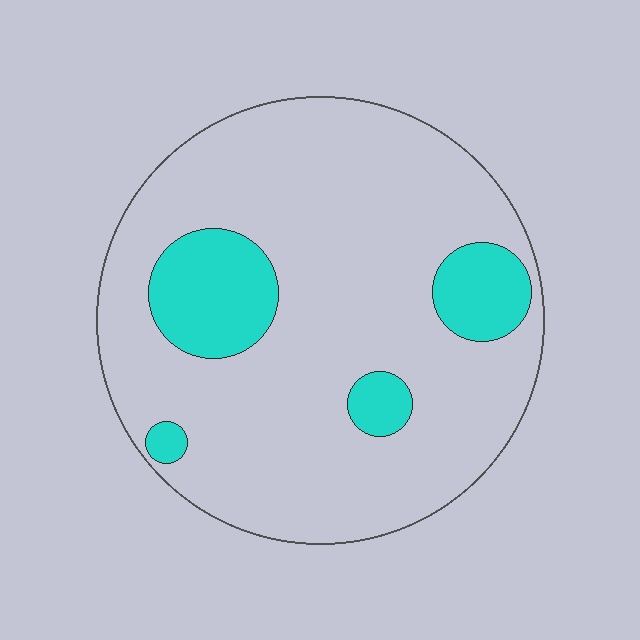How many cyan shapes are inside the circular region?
4.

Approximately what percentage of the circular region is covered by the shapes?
Approximately 15%.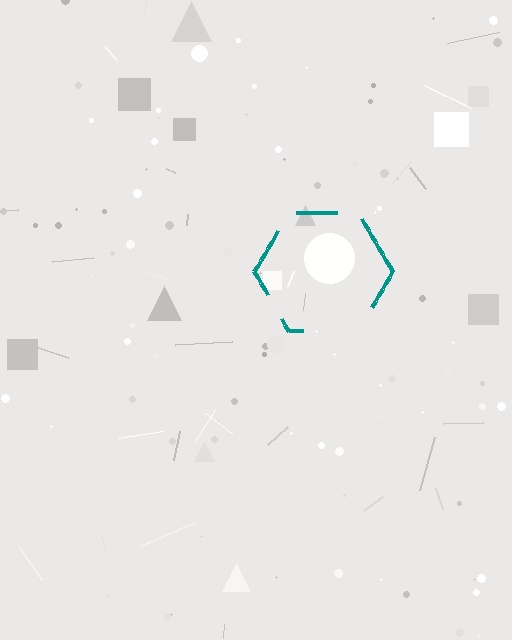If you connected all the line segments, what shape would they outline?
They would outline a hexagon.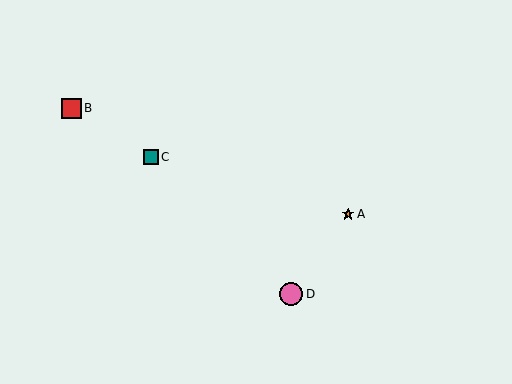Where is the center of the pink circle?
The center of the pink circle is at (291, 294).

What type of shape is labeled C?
Shape C is a teal square.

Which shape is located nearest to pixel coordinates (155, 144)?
The teal square (labeled C) at (151, 157) is nearest to that location.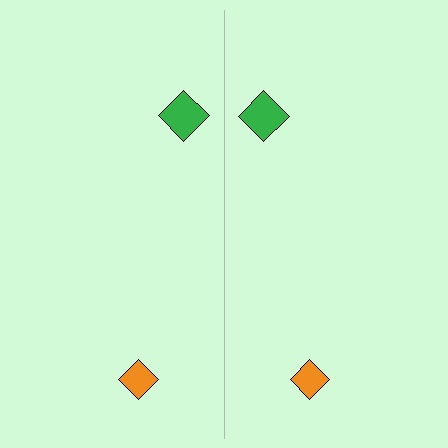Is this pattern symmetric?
Yes, this pattern has bilateral (reflection) symmetry.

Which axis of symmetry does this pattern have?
The pattern has a vertical axis of symmetry running through the center of the image.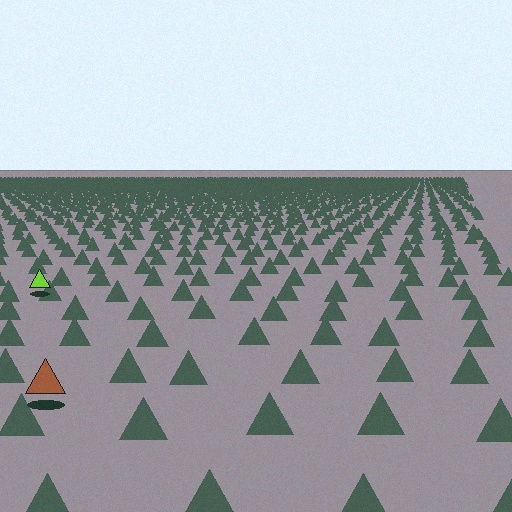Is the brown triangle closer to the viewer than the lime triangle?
Yes. The brown triangle is closer — you can tell from the texture gradient: the ground texture is coarser near it.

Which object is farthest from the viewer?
The lime triangle is farthest from the viewer. It appears smaller and the ground texture around it is denser.